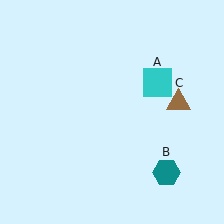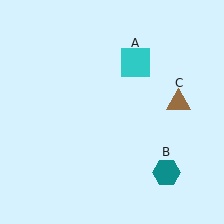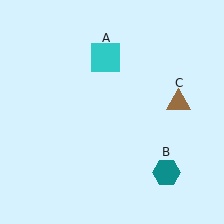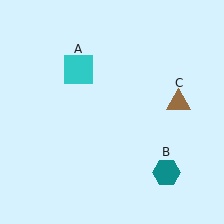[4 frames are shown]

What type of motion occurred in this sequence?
The cyan square (object A) rotated counterclockwise around the center of the scene.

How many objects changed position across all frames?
1 object changed position: cyan square (object A).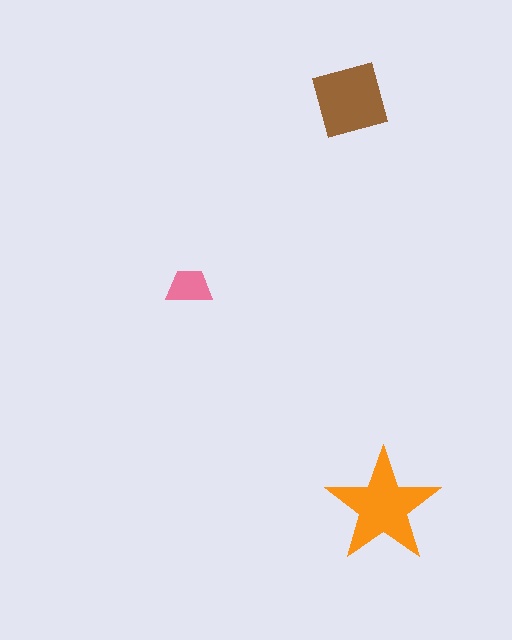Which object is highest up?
The brown square is topmost.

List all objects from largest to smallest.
The orange star, the brown square, the pink trapezoid.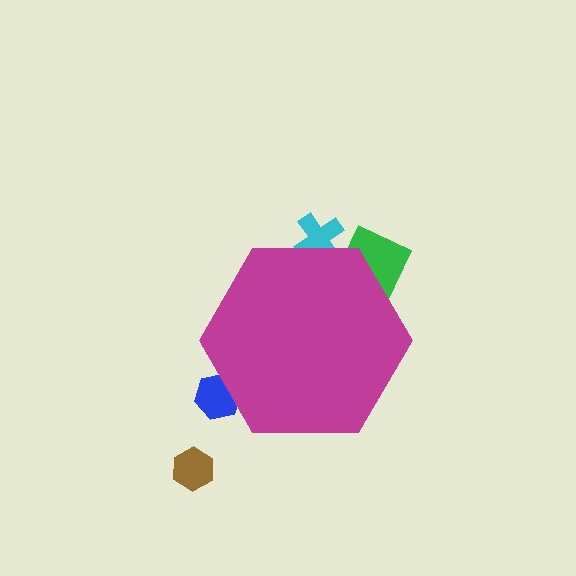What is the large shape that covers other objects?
A magenta hexagon.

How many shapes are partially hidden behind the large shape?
3 shapes are partially hidden.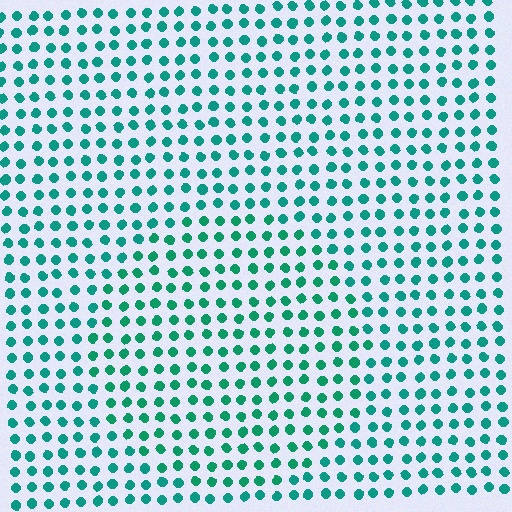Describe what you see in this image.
The image is filled with small teal elements in a uniform arrangement. A circle-shaped region is visible where the elements are tinted to a slightly different hue, forming a subtle color boundary.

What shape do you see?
I see a circle.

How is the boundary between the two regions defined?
The boundary is defined purely by a slight shift in hue (about 14 degrees). Spacing, size, and orientation are identical on both sides.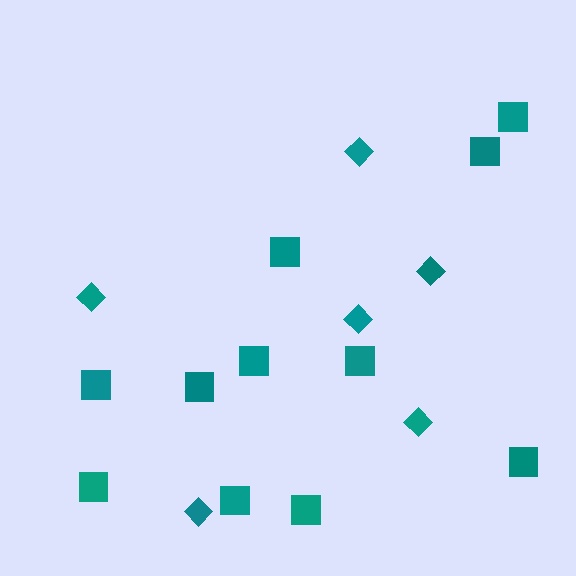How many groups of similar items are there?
There are 2 groups: one group of diamonds (6) and one group of squares (11).